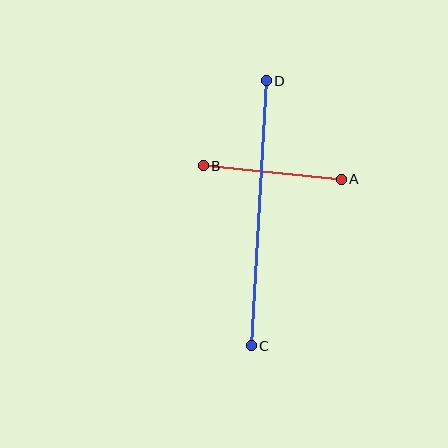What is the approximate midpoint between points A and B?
The midpoint is at approximately (272, 172) pixels.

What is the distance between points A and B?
The distance is approximately 139 pixels.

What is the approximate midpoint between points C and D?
The midpoint is at approximately (259, 213) pixels.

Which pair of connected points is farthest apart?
Points C and D are farthest apart.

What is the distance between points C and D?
The distance is approximately 265 pixels.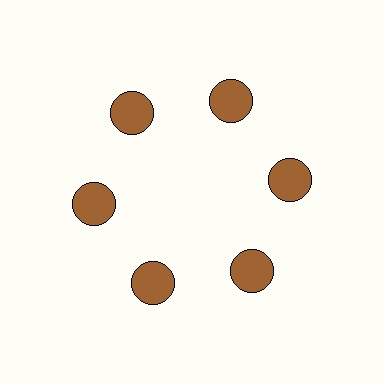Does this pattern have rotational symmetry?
Yes, this pattern has 6-fold rotational symmetry. It looks the same after rotating 60 degrees around the center.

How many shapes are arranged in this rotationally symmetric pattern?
There are 6 shapes, arranged in 6 groups of 1.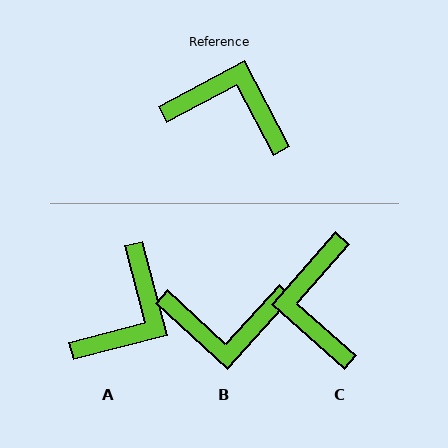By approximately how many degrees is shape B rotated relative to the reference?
Approximately 160 degrees clockwise.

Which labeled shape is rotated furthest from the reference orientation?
B, about 160 degrees away.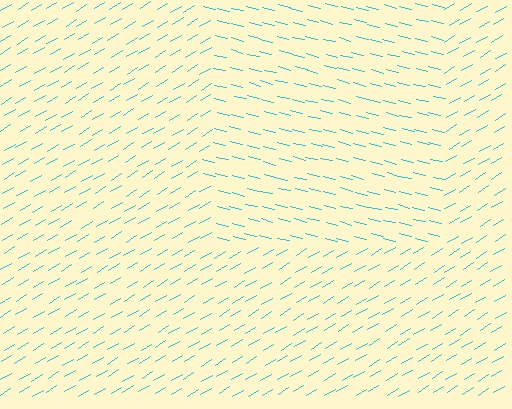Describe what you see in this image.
The image is filled with small cyan line segments. A rectangle region in the image has lines oriented differently from the surrounding lines, creating a visible texture boundary.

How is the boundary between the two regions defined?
The boundary is defined purely by a change in line orientation (approximately 45 degrees difference). All lines are the same color and thickness.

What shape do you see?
I see a rectangle.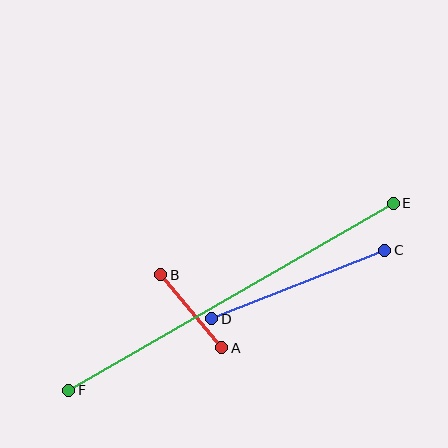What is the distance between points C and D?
The distance is approximately 186 pixels.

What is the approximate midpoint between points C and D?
The midpoint is at approximately (298, 284) pixels.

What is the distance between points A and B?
The distance is approximately 95 pixels.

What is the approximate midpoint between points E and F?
The midpoint is at approximately (231, 297) pixels.